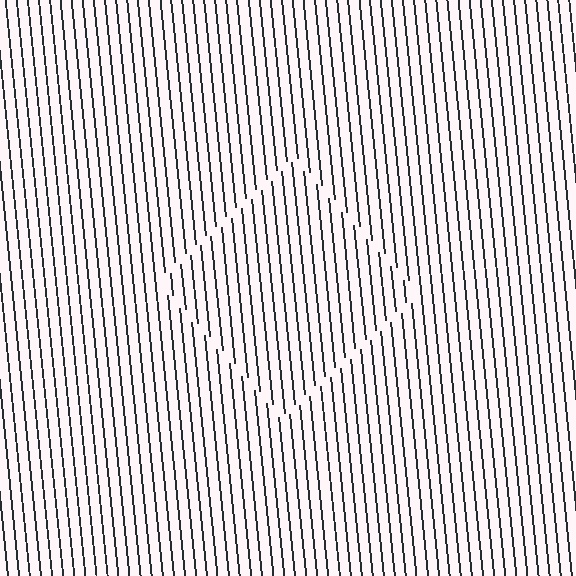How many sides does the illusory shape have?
4 sides — the line-ends trace a square.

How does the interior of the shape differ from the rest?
The interior of the shape contains the same grating, shifted by half a period — the contour is defined by the phase discontinuity where line-ends from the inner and outer gratings abut.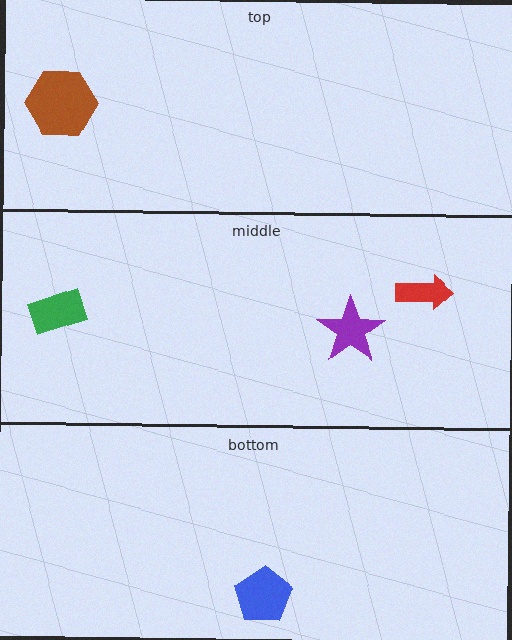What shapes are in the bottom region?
The blue pentagon.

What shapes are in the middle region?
The red arrow, the purple star, the green rectangle.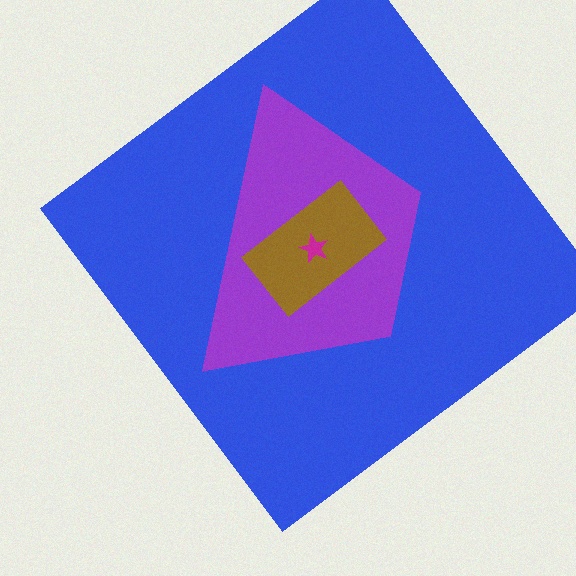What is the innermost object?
The magenta star.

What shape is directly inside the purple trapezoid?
The brown rectangle.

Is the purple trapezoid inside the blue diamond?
Yes.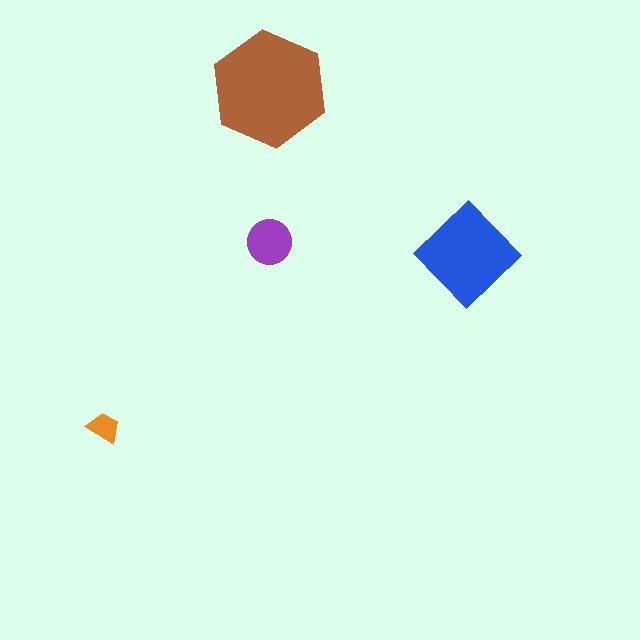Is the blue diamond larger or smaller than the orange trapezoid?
Larger.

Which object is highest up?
The brown hexagon is topmost.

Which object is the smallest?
The orange trapezoid.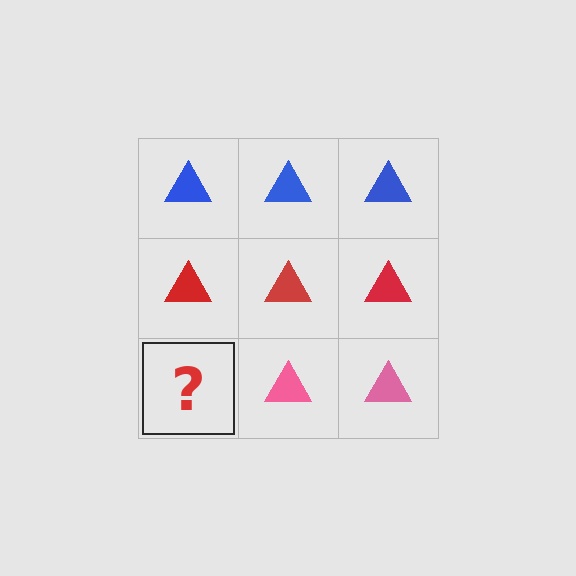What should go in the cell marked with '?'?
The missing cell should contain a pink triangle.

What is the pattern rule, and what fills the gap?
The rule is that each row has a consistent color. The gap should be filled with a pink triangle.